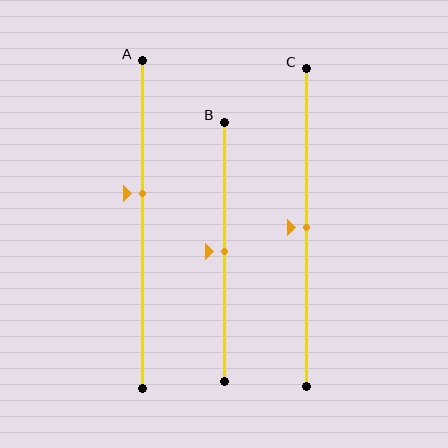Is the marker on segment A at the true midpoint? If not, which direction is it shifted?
No, the marker on segment A is shifted upward by about 9% of the segment length.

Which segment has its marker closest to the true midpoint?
Segment B has its marker closest to the true midpoint.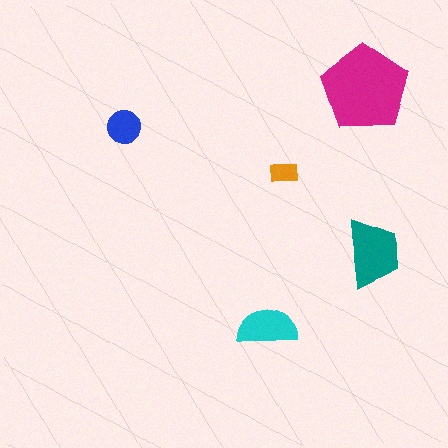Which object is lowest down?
The cyan semicircle is bottommost.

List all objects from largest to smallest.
The magenta pentagon, the teal trapezoid, the cyan semicircle, the blue circle, the orange rectangle.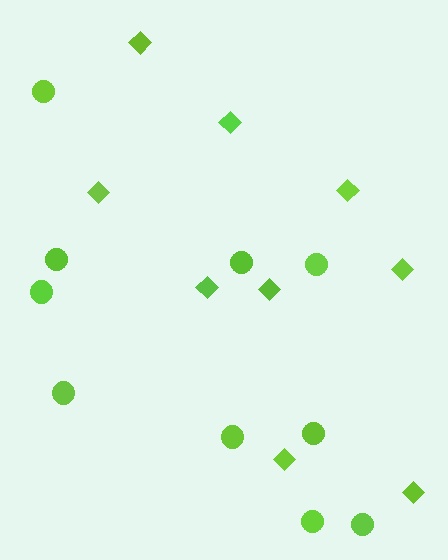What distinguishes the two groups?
There are 2 groups: one group of circles (10) and one group of diamonds (9).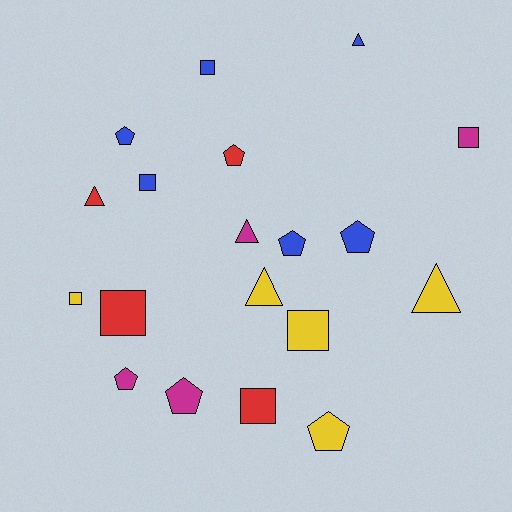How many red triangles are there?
There is 1 red triangle.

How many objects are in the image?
There are 19 objects.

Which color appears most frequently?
Blue, with 6 objects.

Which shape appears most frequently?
Square, with 7 objects.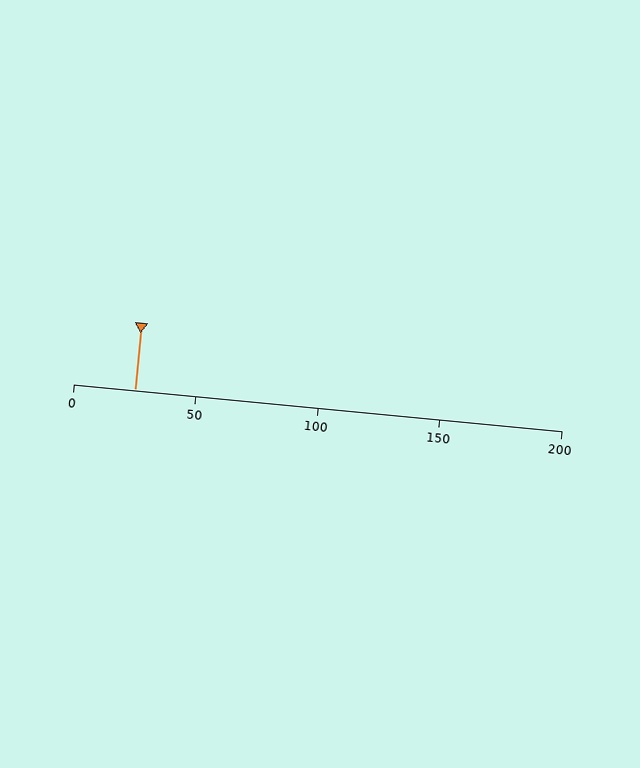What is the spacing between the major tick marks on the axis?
The major ticks are spaced 50 apart.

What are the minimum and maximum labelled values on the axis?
The axis runs from 0 to 200.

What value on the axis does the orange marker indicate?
The marker indicates approximately 25.